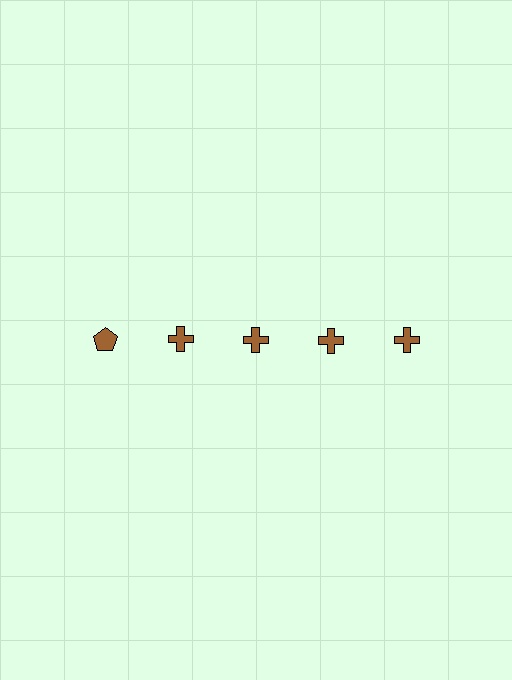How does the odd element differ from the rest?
It has a different shape: pentagon instead of cross.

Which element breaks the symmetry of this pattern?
The brown pentagon in the top row, leftmost column breaks the symmetry. All other shapes are brown crosses.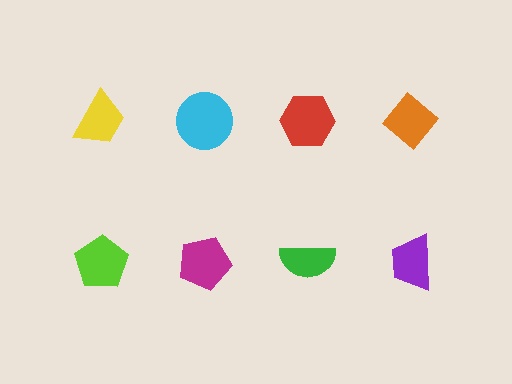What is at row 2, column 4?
A purple trapezoid.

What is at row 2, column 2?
A magenta pentagon.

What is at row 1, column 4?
An orange diamond.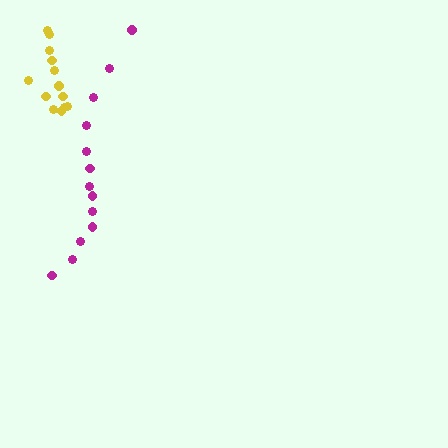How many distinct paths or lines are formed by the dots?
There are 2 distinct paths.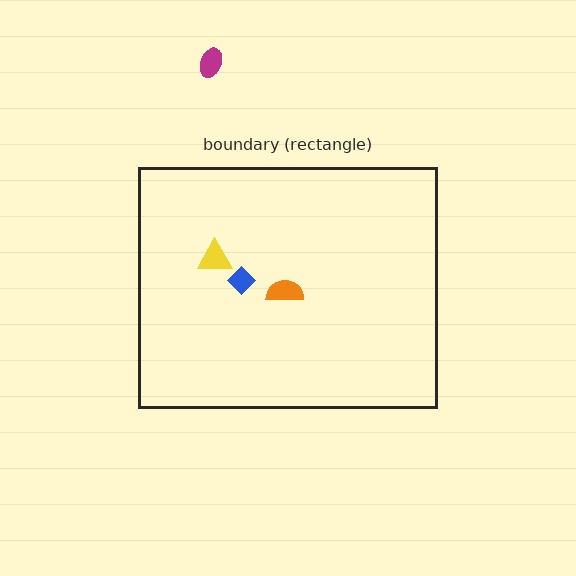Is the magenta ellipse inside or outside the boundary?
Outside.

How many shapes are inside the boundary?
3 inside, 1 outside.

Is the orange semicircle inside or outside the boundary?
Inside.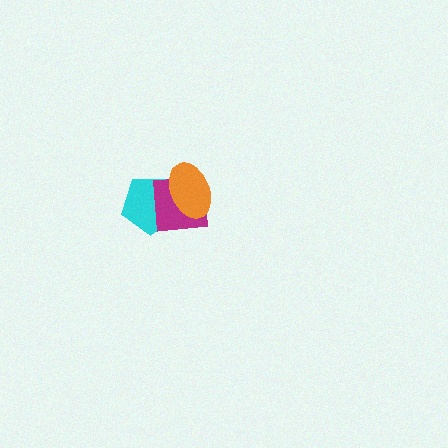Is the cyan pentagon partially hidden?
Yes, it is partially covered by another shape.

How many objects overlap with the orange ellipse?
2 objects overlap with the orange ellipse.